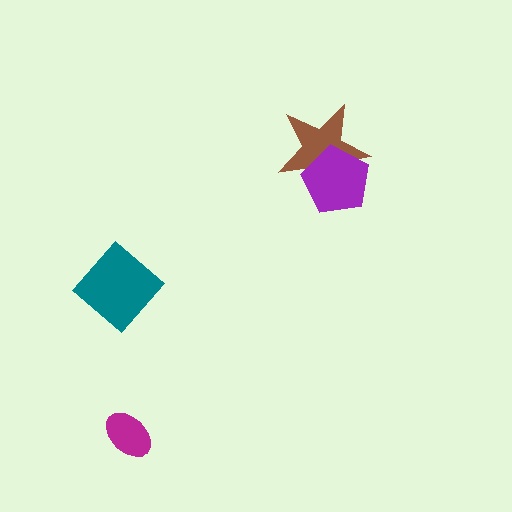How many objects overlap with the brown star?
1 object overlaps with the brown star.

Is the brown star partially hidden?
Yes, it is partially covered by another shape.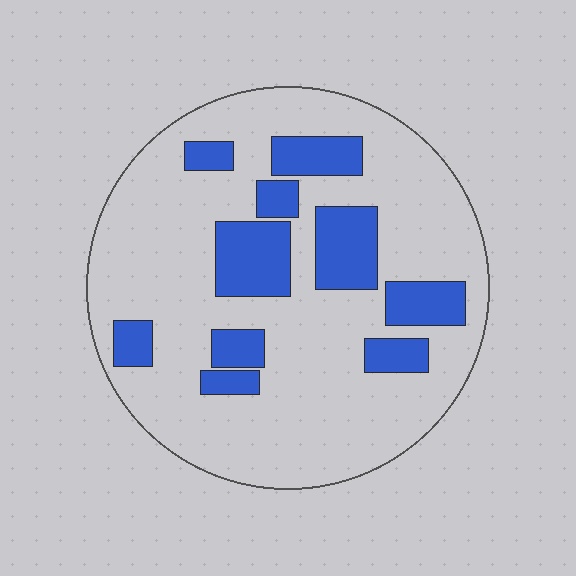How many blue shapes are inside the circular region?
10.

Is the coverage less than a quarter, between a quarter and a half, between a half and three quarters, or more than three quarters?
Less than a quarter.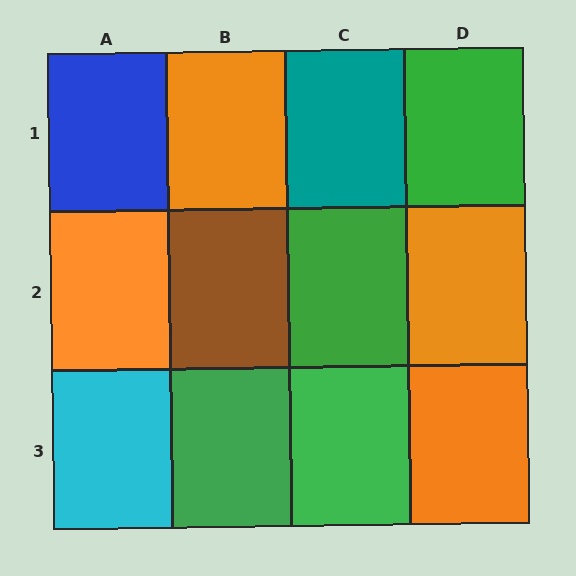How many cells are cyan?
1 cell is cyan.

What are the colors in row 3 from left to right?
Cyan, green, green, orange.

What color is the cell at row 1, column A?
Blue.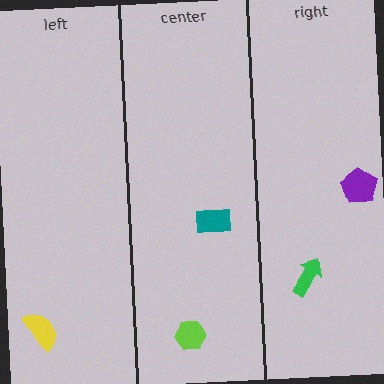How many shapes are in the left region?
1.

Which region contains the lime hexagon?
The center region.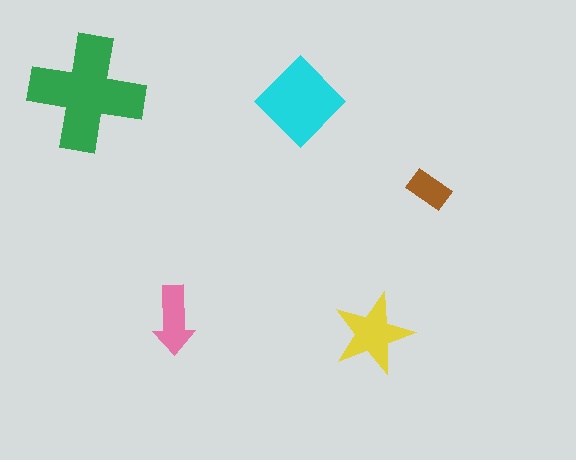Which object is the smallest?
The brown rectangle.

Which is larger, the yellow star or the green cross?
The green cross.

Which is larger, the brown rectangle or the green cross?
The green cross.